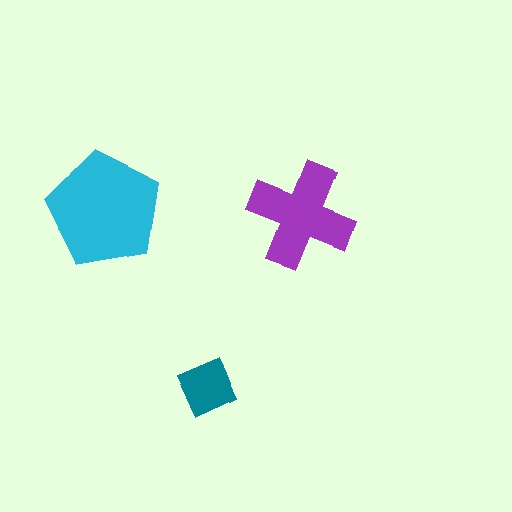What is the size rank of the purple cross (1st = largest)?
2nd.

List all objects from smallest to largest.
The teal square, the purple cross, the cyan pentagon.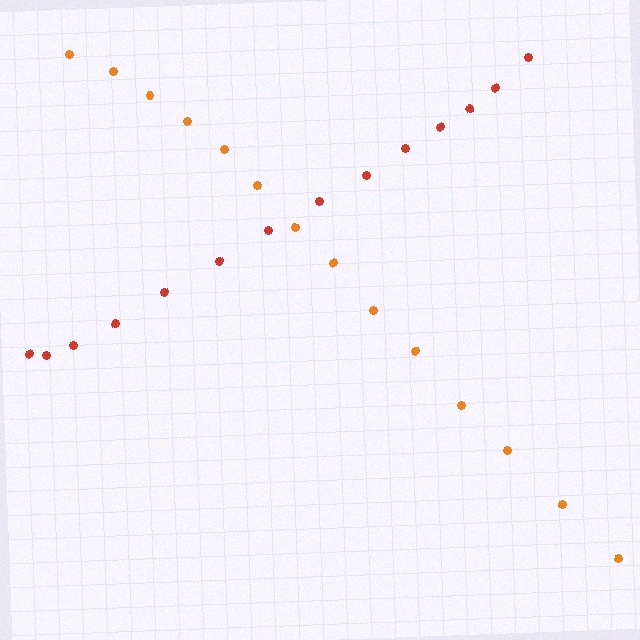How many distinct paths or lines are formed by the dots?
There are 2 distinct paths.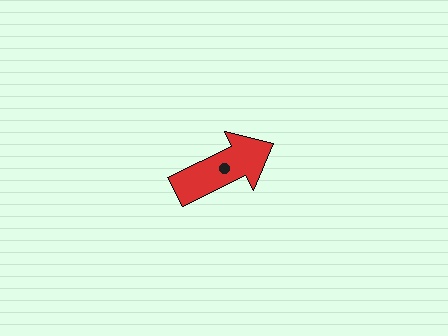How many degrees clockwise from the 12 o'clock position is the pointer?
Approximately 64 degrees.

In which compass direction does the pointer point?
Northeast.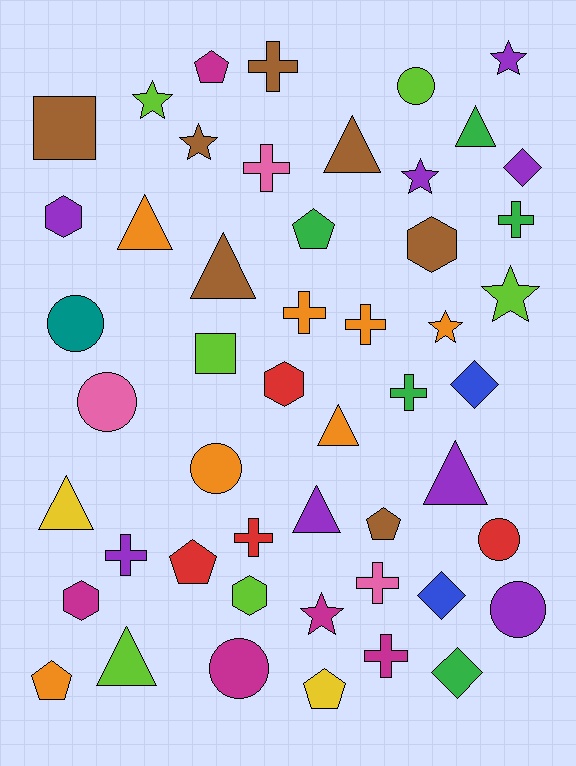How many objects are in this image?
There are 50 objects.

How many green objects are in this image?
There are 5 green objects.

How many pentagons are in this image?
There are 6 pentagons.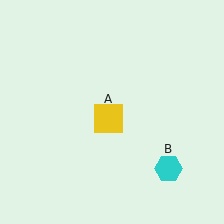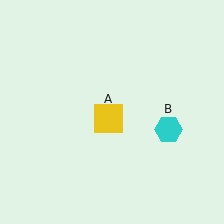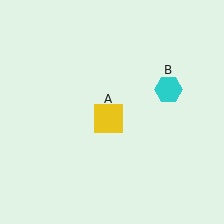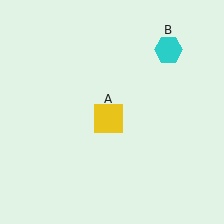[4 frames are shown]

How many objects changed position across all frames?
1 object changed position: cyan hexagon (object B).